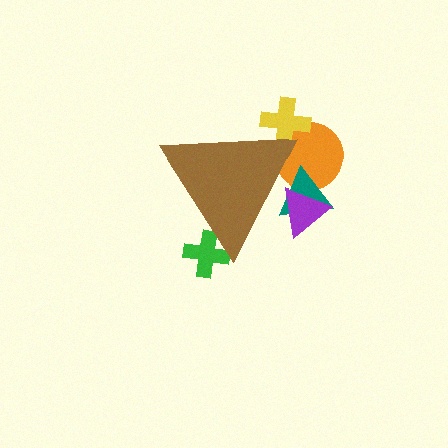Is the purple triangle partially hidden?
Yes, the purple triangle is partially hidden behind the brown triangle.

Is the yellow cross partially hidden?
Yes, the yellow cross is partially hidden behind the brown triangle.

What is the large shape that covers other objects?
A brown triangle.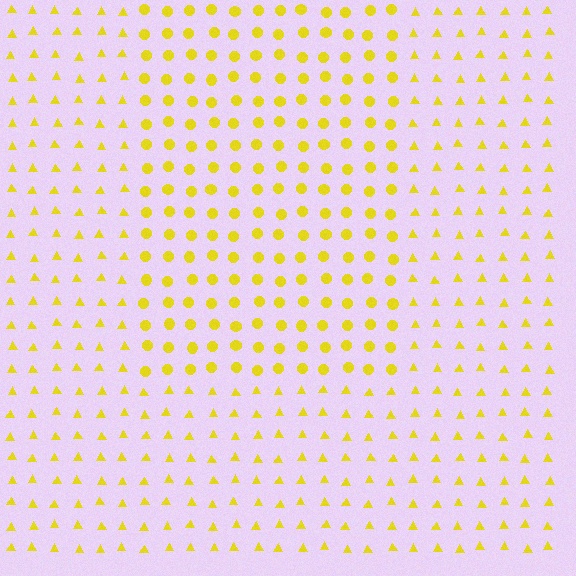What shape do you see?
I see a rectangle.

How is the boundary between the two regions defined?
The boundary is defined by a change in element shape: circles inside vs. triangles outside. All elements share the same color and spacing.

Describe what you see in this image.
The image is filled with small yellow elements arranged in a uniform grid. A rectangle-shaped region contains circles, while the surrounding area contains triangles. The boundary is defined purely by the change in element shape.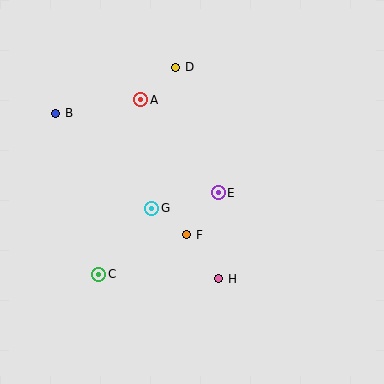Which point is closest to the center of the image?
Point E at (218, 193) is closest to the center.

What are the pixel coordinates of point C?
Point C is at (99, 274).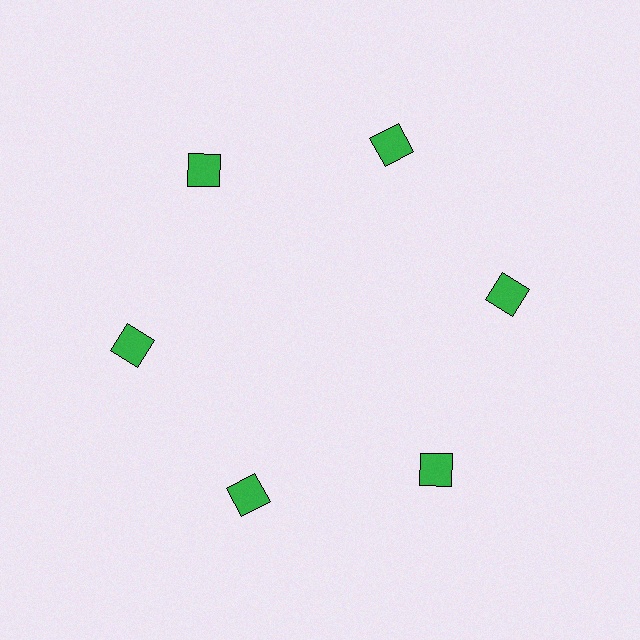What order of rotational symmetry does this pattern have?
This pattern has 6-fold rotational symmetry.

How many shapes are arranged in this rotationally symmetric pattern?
There are 6 shapes, arranged in 6 groups of 1.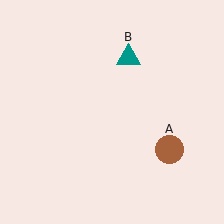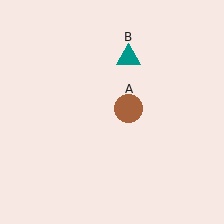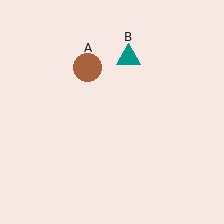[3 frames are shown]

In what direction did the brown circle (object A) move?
The brown circle (object A) moved up and to the left.